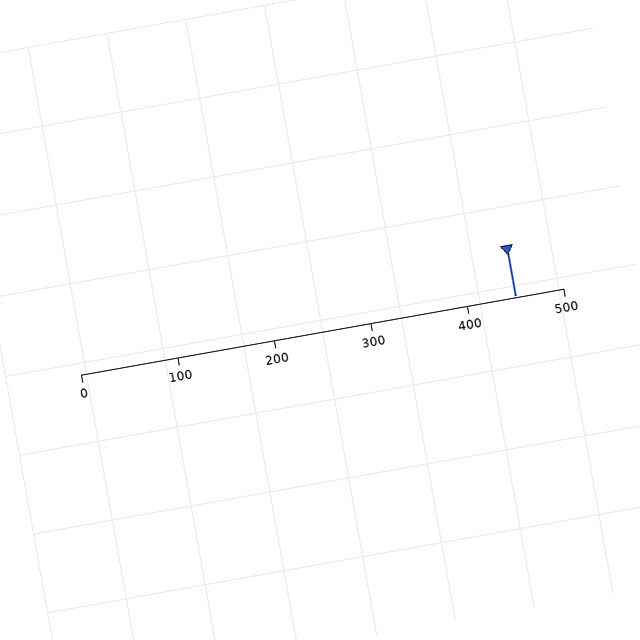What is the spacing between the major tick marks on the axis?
The major ticks are spaced 100 apart.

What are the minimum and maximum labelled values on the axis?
The axis runs from 0 to 500.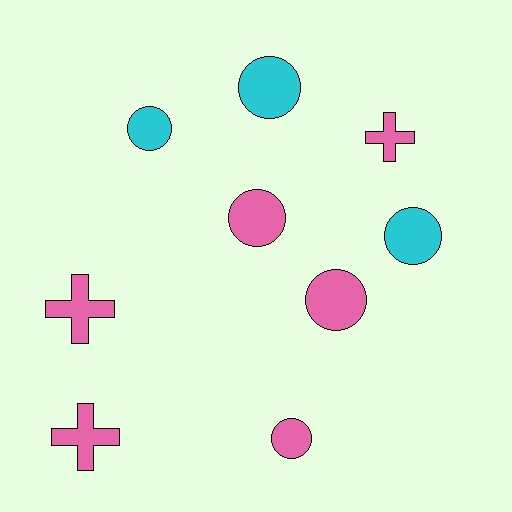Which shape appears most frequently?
Circle, with 6 objects.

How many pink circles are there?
There are 3 pink circles.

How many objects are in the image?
There are 9 objects.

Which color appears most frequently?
Pink, with 6 objects.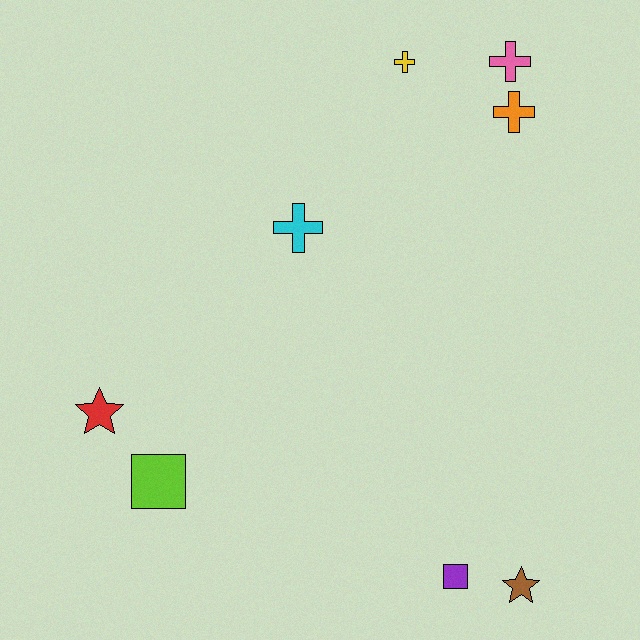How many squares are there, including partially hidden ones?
There are 2 squares.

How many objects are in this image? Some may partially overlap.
There are 8 objects.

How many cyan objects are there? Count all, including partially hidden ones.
There is 1 cyan object.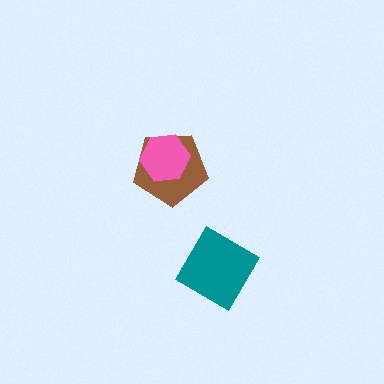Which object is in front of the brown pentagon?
The pink hexagon is in front of the brown pentagon.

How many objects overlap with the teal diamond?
0 objects overlap with the teal diamond.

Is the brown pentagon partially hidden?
Yes, it is partially covered by another shape.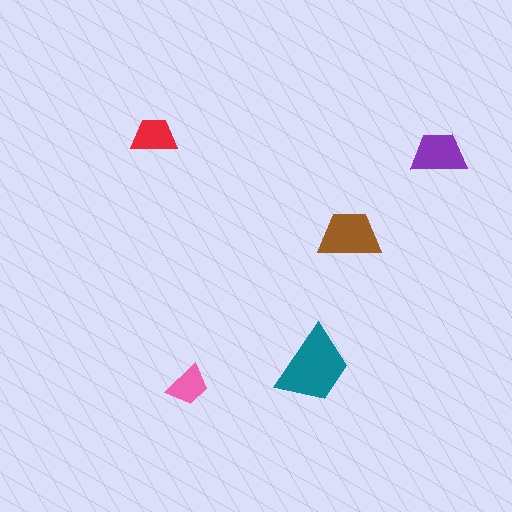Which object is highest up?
The red trapezoid is topmost.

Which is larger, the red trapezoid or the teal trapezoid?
The teal one.